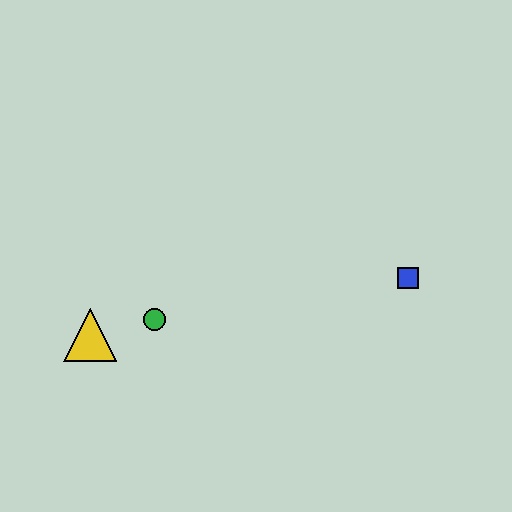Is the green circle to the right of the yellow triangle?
Yes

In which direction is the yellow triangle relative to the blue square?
The yellow triangle is to the left of the blue square.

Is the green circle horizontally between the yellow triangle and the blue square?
Yes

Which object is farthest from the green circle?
The blue square is farthest from the green circle.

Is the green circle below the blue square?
Yes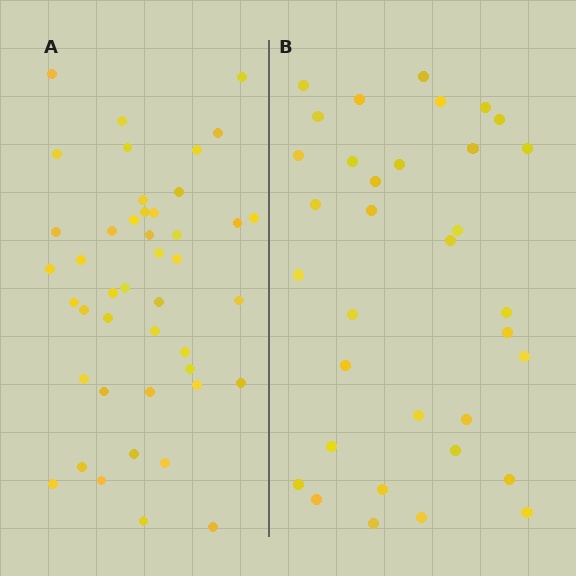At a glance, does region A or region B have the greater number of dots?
Region A (the left region) has more dots.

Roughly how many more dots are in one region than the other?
Region A has roughly 10 or so more dots than region B.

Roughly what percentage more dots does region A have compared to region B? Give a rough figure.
About 30% more.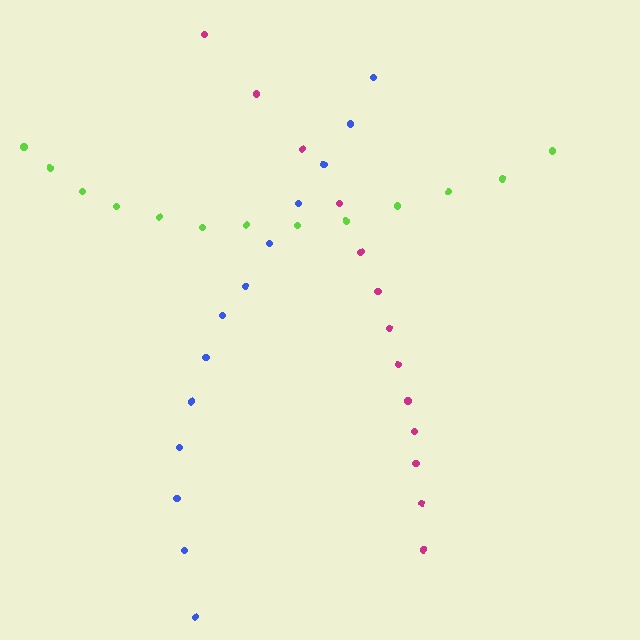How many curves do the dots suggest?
There are 3 distinct paths.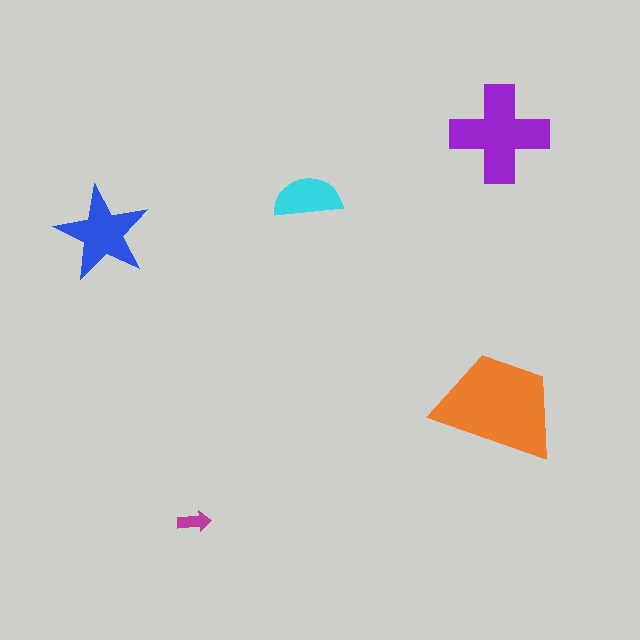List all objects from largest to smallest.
The orange trapezoid, the purple cross, the blue star, the cyan semicircle, the magenta arrow.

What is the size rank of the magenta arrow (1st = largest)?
5th.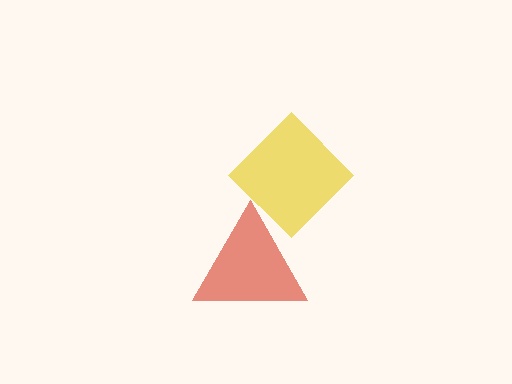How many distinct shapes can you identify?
There are 2 distinct shapes: a red triangle, a yellow diamond.